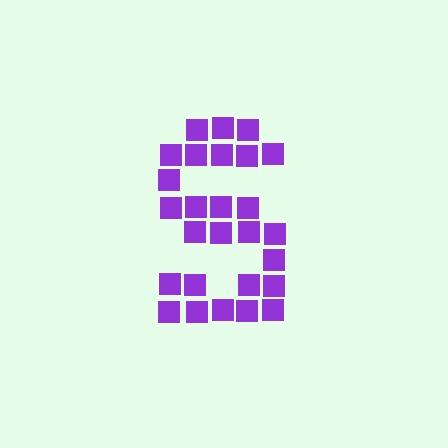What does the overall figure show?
The overall figure shows the letter S.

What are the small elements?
The small elements are squares.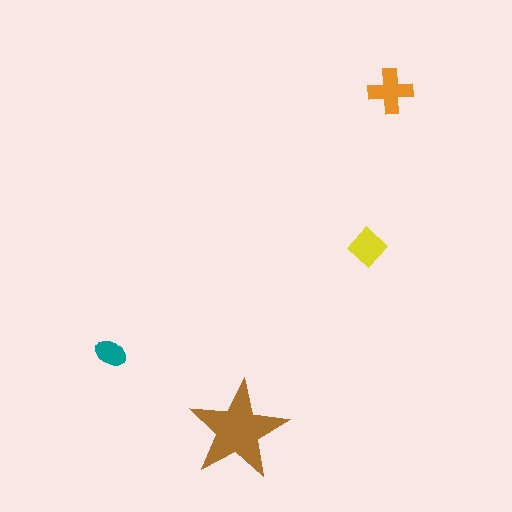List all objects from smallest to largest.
The teal ellipse, the yellow diamond, the orange cross, the brown star.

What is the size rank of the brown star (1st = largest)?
1st.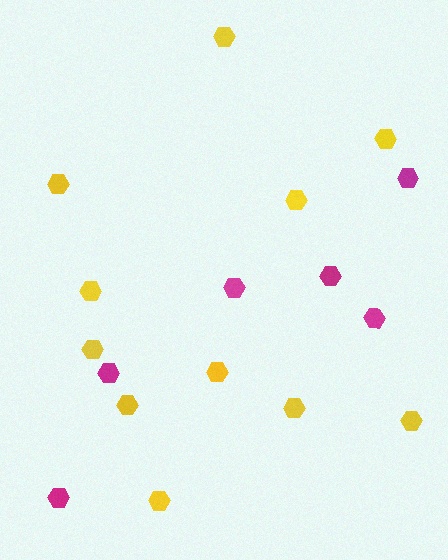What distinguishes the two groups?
There are 2 groups: one group of magenta hexagons (6) and one group of yellow hexagons (11).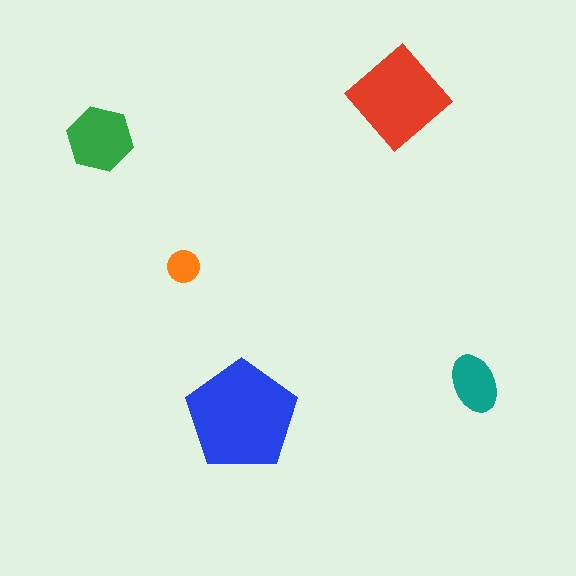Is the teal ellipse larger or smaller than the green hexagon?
Smaller.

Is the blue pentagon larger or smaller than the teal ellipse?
Larger.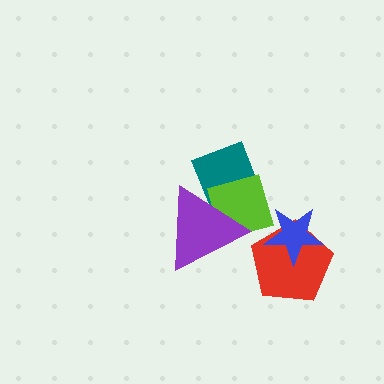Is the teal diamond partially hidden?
Yes, it is partially covered by another shape.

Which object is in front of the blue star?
The lime diamond is in front of the blue star.